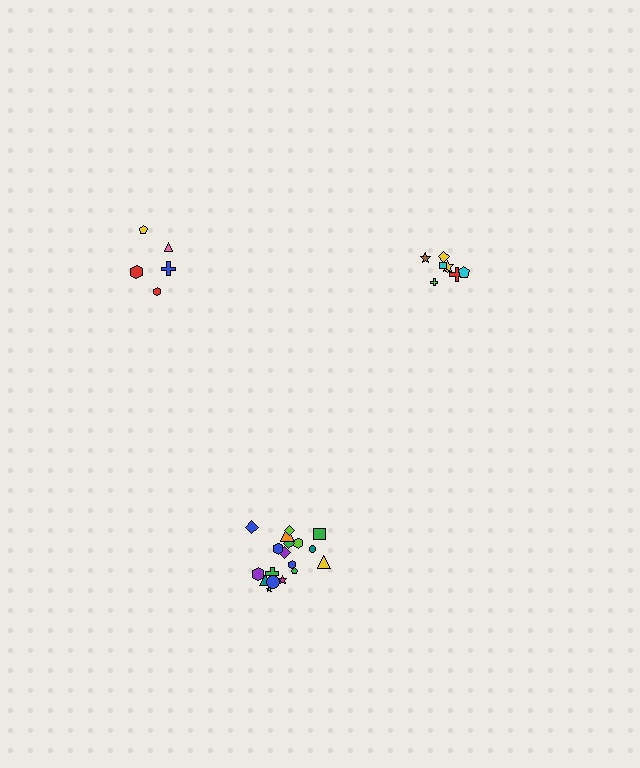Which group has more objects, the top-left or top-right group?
The top-right group.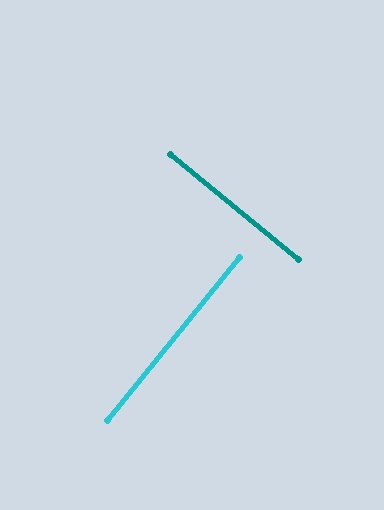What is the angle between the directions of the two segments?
Approximately 90 degrees.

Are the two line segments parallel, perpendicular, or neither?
Perpendicular — they meet at approximately 90°.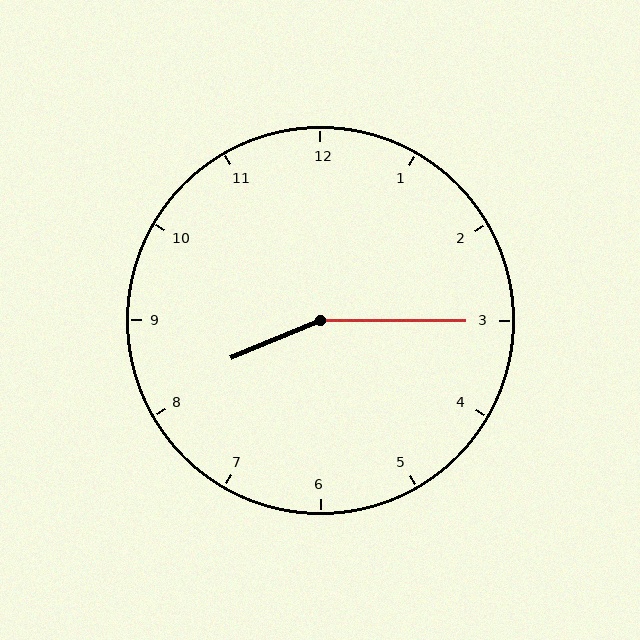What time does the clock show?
8:15.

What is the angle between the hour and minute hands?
Approximately 158 degrees.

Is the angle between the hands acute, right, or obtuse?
It is obtuse.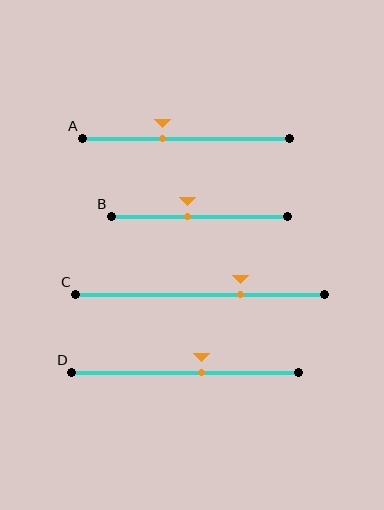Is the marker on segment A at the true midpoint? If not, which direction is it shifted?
No, the marker on segment A is shifted to the left by about 12% of the segment length.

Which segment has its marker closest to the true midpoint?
Segment D has its marker closest to the true midpoint.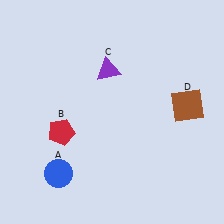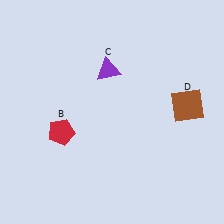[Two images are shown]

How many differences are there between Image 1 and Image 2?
There is 1 difference between the two images.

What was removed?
The blue circle (A) was removed in Image 2.